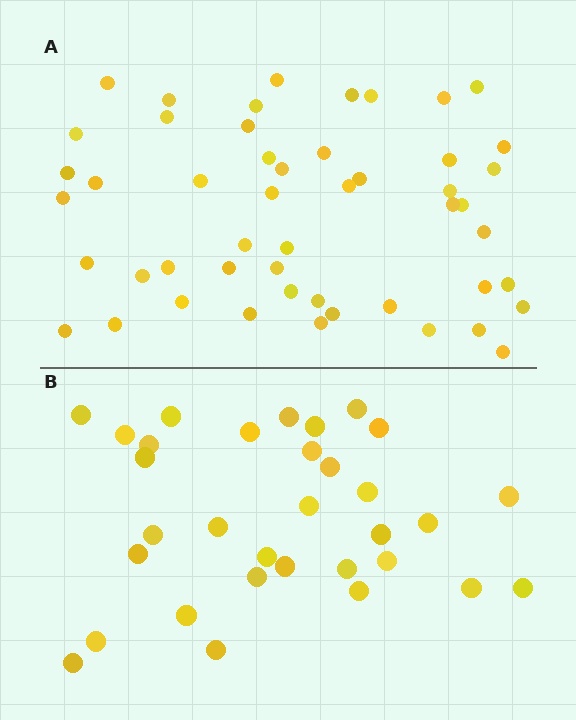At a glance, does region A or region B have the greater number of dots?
Region A (the top region) has more dots.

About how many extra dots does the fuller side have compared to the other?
Region A has approximately 20 more dots than region B.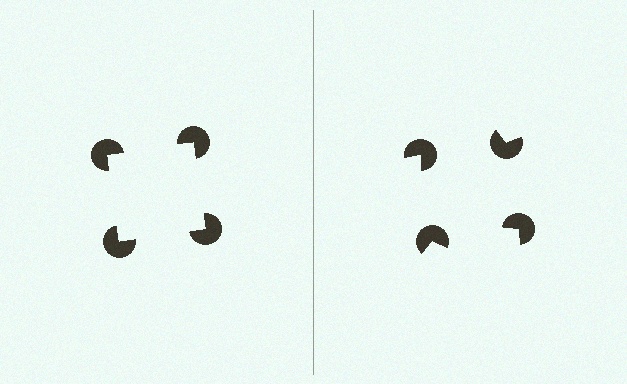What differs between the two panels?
The pac-man discs are positioned identically on both sides; only the wedge orientations differ. On the left they align to a square; on the right they are misaligned.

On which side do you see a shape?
An illusory square appears on the left side. On the right side the wedge cuts are rotated, so no coherent shape forms.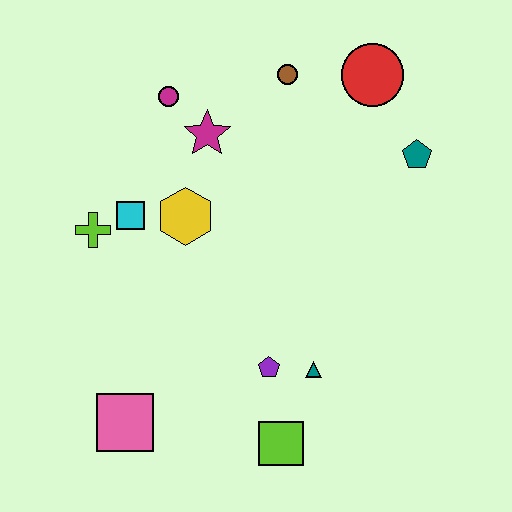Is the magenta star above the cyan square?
Yes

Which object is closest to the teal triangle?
The purple pentagon is closest to the teal triangle.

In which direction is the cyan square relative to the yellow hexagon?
The cyan square is to the left of the yellow hexagon.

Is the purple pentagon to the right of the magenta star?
Yes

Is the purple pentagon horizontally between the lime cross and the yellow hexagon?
No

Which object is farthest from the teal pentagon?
The pink square is farthest from the teal pentagon.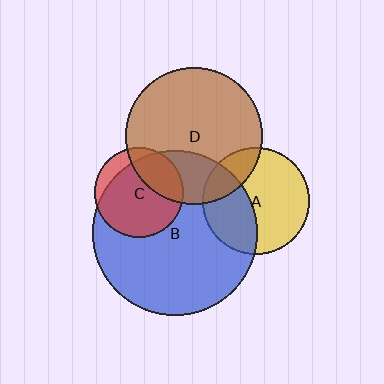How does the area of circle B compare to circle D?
Approximately 1.4 times.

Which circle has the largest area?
Circle B (blue).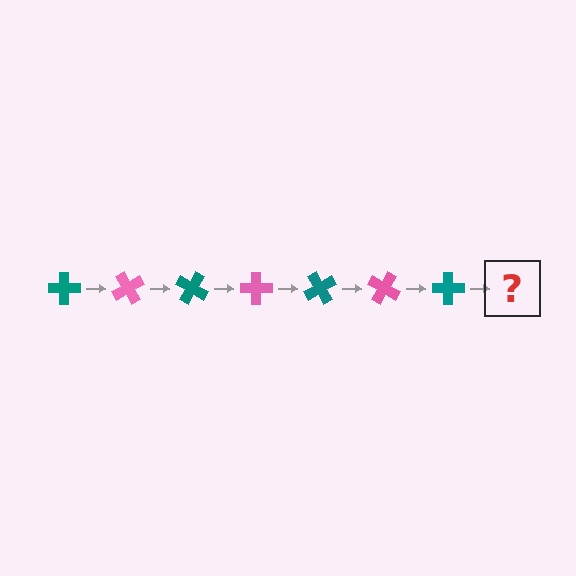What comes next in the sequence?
The next element should be a pink cross, rotated 420 degrees from the start.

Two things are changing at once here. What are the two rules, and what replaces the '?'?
The two rules are that it rotates 60 degrees each step and the color cycles through teal and pink. The '?' should be a pink cross, rotated 420 degrees from the start.